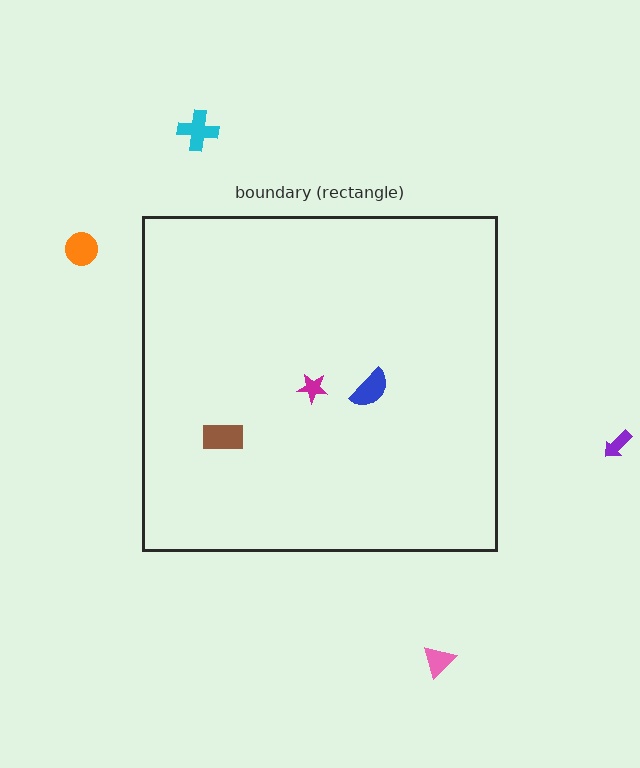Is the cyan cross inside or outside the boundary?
Outside.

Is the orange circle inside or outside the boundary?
Outside.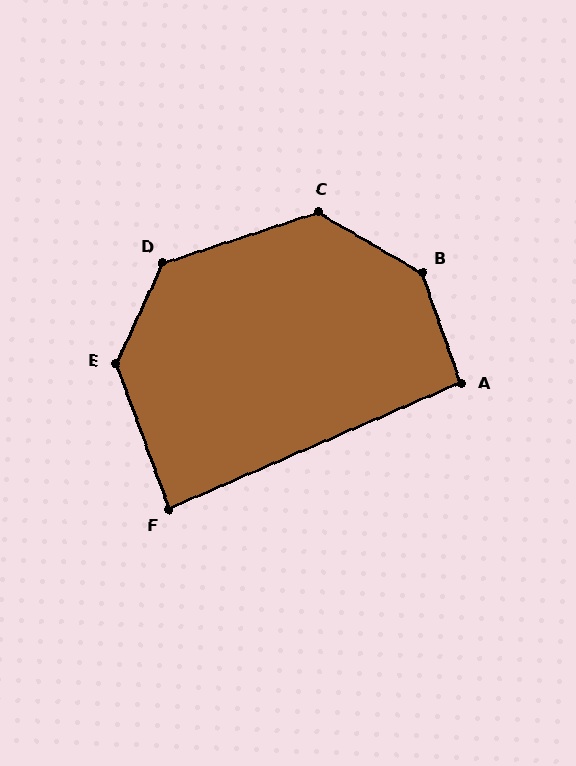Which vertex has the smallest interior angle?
F, at approximately 87 degrees.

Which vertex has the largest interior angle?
B, at approximately 140 degrees.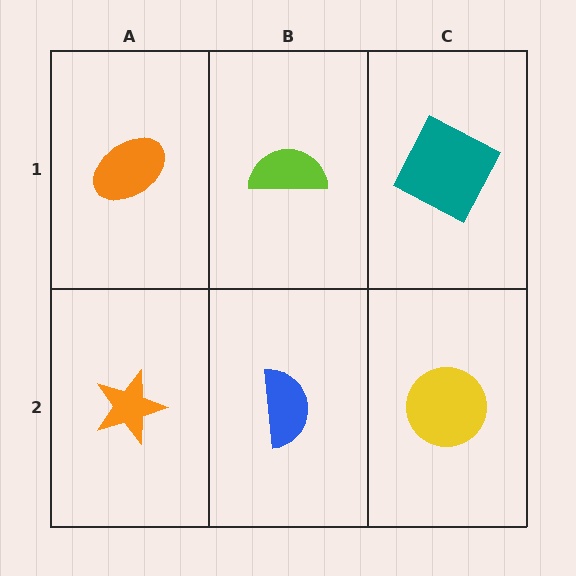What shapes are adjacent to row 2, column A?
An orange ellipse (row 1, column A), a blue semicircle (row 2, column B).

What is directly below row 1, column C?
A yellow circle.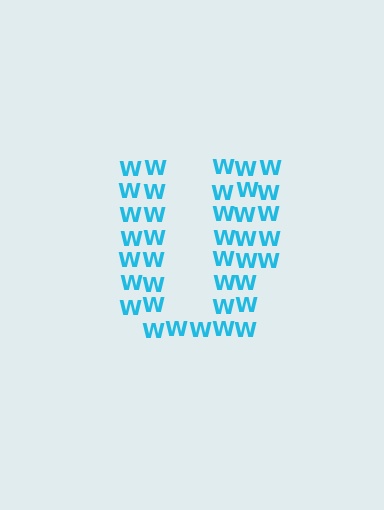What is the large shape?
The large shape is the letter U.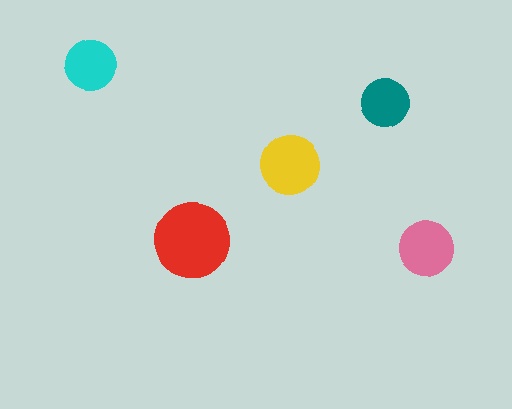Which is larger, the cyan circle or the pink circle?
The pink one.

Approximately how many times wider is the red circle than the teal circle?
About 1.5 times wider.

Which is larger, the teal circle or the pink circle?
The pink one.